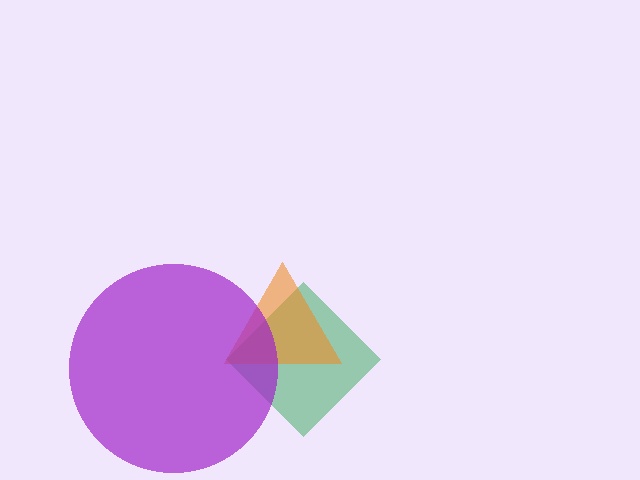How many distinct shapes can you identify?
There are 3 distinct shapes: a green diamond, an orange triangle, a purple circle.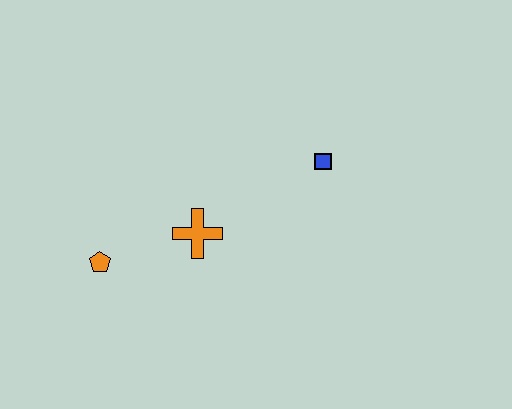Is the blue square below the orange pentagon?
No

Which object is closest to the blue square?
The orange cross is closest to the blue square.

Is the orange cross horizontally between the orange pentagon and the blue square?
Yes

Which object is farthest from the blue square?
The orange pentagon is farthest from the blue square.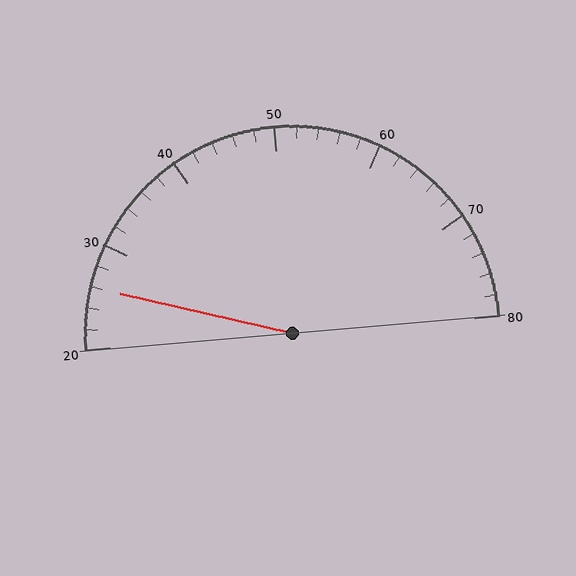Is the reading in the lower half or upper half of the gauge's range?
The reading is in the lower half of the range (20 to 80).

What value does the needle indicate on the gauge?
The needle indicates approximately 26.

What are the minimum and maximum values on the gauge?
The gauge ranges from 20 to 80.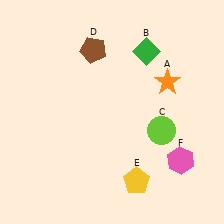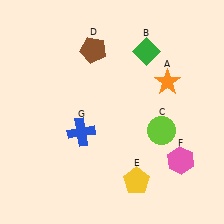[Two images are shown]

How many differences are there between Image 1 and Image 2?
There is 1 difference between the two images.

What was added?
A blue cross (G) was added in Image 2.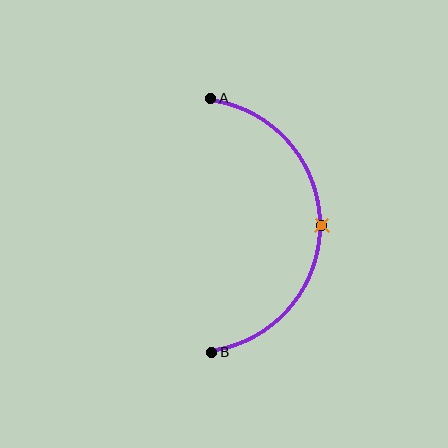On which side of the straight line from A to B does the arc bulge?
The arc bulges to the right of the straight line connecting A and B.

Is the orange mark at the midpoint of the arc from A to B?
Yes. The orange mark lies on the arc at equal arc-length from both A and B — it is the arc midpoint.